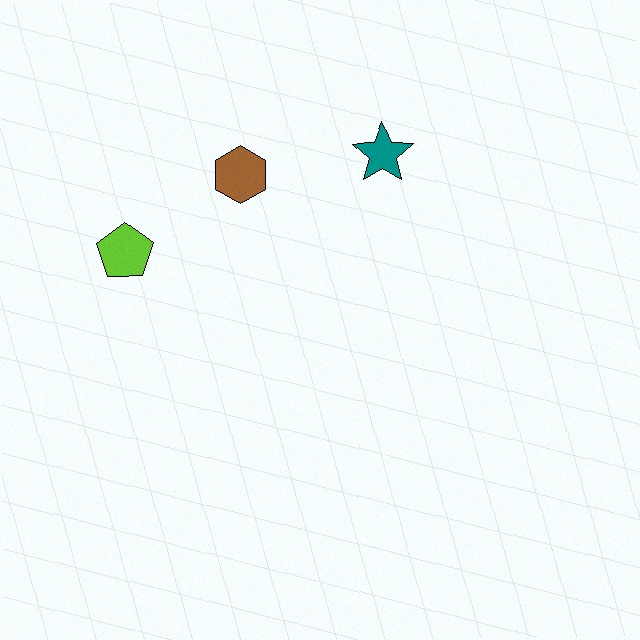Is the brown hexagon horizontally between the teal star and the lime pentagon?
Yes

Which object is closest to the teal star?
The brown hexagon is closest to the teal star.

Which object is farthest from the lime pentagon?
The teal star is farthest from the lime pentagon.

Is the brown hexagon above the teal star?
No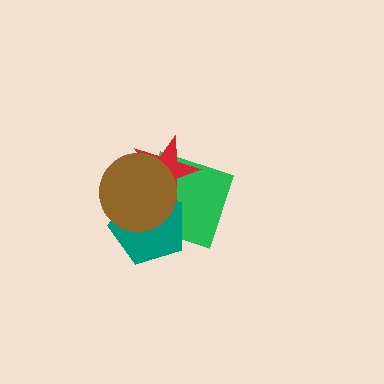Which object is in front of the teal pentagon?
The brown circle is in front of the teal pentagon.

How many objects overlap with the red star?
3 objects overlap with the red star.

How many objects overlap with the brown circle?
3 objects overlap with the brown circle.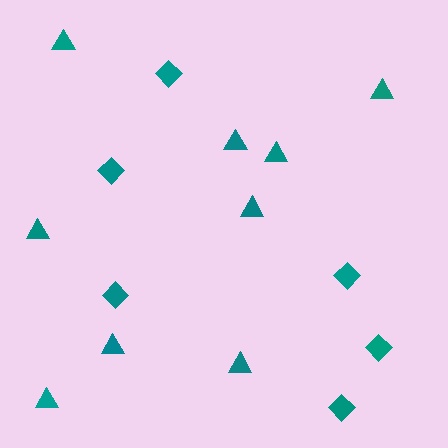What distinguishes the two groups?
There are 2 groups: one group of triangles (9) and one group of diamonds (6).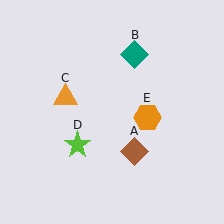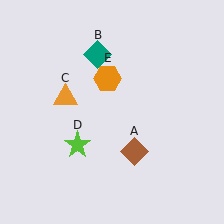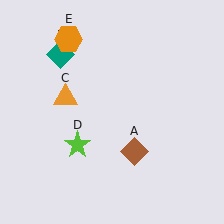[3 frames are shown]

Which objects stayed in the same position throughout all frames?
Brown diamond (object A) and orange triangle (object C) and lime star (object D) remained stationary.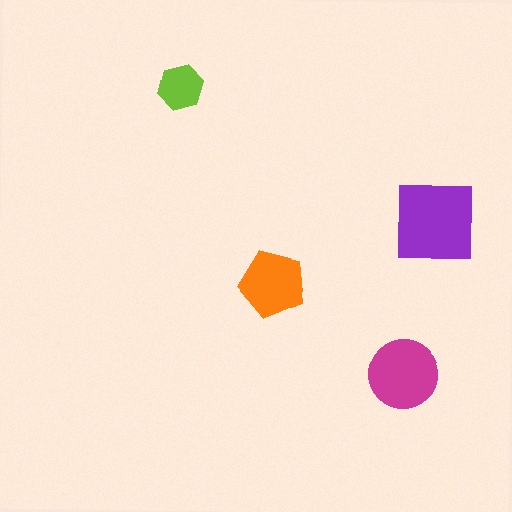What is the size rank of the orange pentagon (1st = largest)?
3rd.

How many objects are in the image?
There are 4 objects in the image.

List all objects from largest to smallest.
The purple square, the magenta circle, the orange pentagon, the lime hexagon.